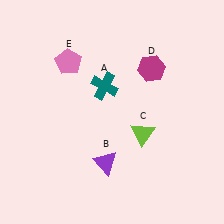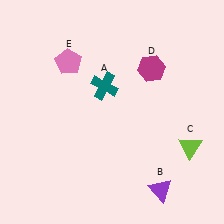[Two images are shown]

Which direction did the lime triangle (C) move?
The lime triangle (C) moved right.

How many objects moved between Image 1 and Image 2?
2 objects moved between the two images.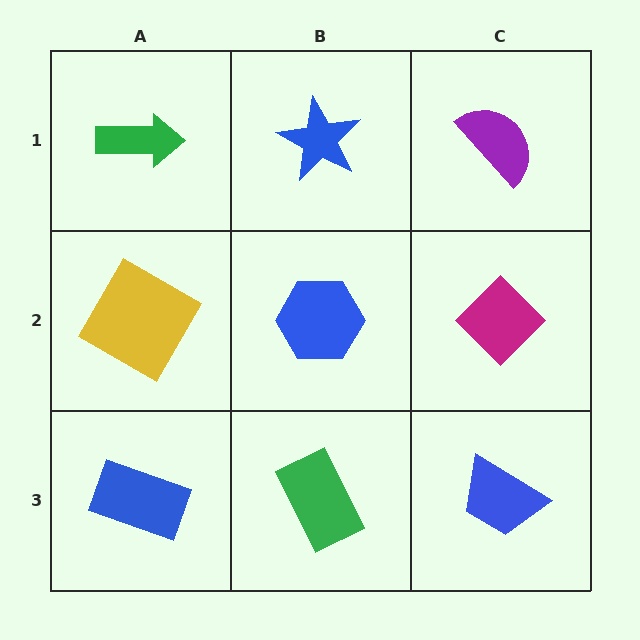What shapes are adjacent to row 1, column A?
A yellow square (row 2, column A), a blue star (row 1, column B).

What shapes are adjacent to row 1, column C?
A magenta diamond (row 2, column C), a blue star (row 1, column B).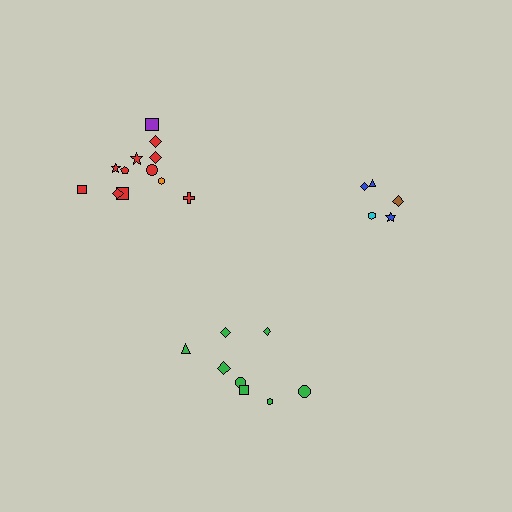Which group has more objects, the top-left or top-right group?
The top-left group.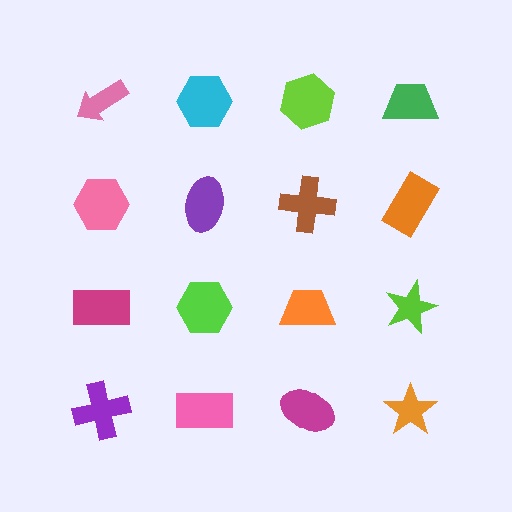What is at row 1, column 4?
A green trapezoid.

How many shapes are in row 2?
4 shapes.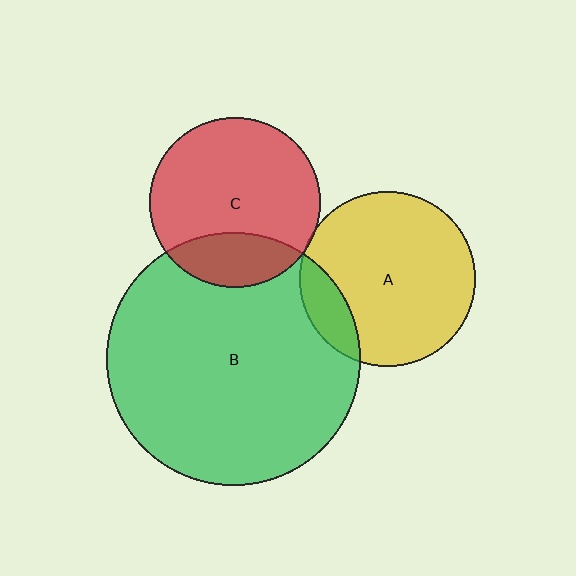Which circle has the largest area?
Circle B (green).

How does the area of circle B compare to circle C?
Approximately 2.2 times.